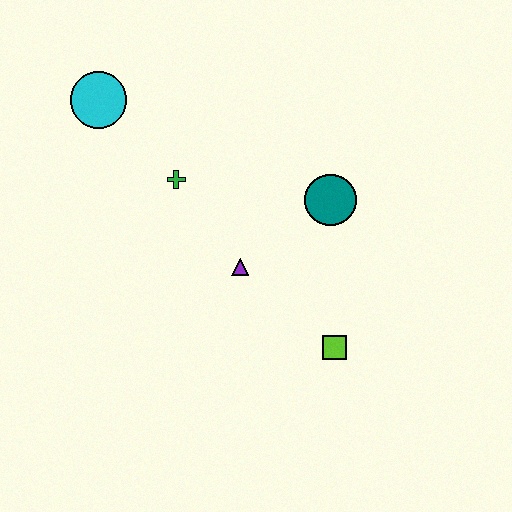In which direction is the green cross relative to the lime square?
The green cross is above the lime square.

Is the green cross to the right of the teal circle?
No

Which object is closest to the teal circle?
The purple triangle is closest to the teal circle.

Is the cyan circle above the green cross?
Yes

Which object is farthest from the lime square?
The cyan circle is farthest from the lime square.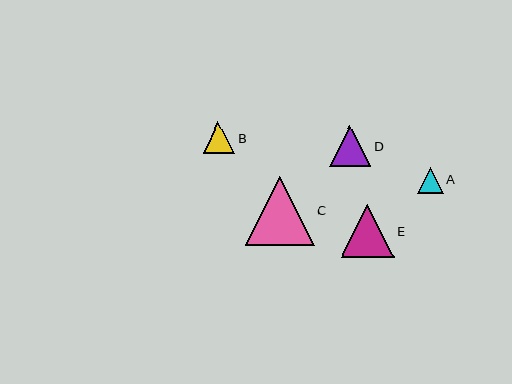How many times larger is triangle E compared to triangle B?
Triangle E is approximately 1.7 times the size of triangle B.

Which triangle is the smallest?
Triangle A is the smallest with a size of approximately 26 pixels.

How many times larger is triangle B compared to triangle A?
Triangle B is approximately 1.2 times the size of triangle A.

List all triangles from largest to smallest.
From largest to smallest: C, E, D, B, A.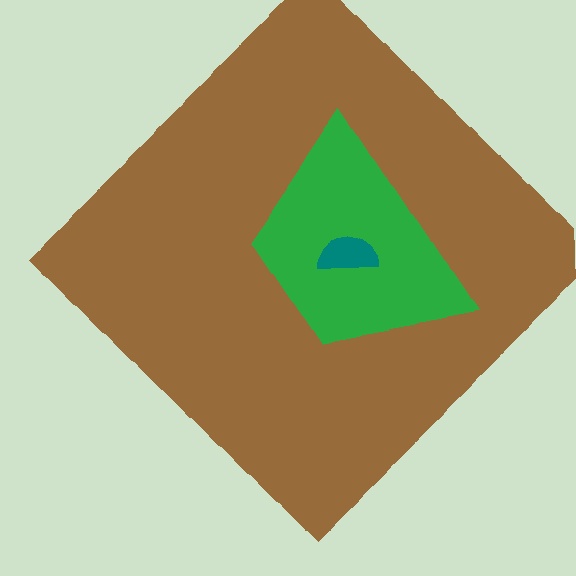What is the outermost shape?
The brown diamond.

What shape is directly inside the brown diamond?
The green trapezoid.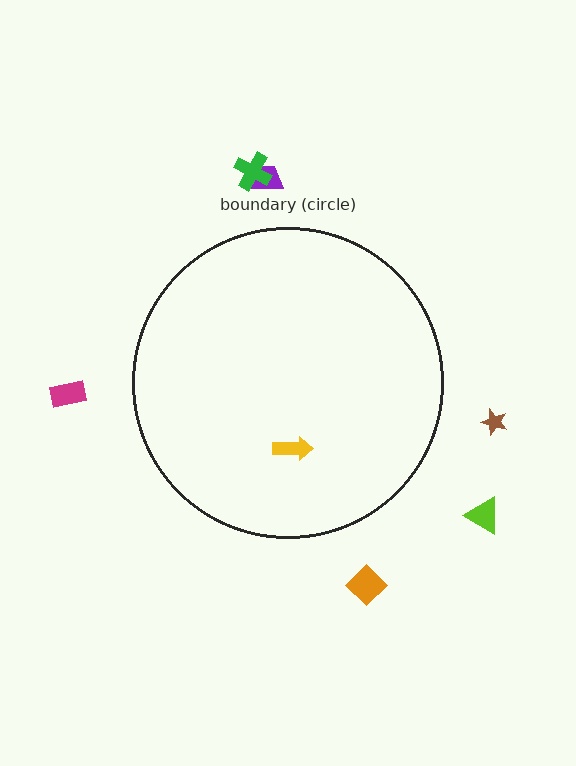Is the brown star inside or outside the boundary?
Outside.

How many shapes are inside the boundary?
1 inside, 6 outside.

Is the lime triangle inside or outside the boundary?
Outside.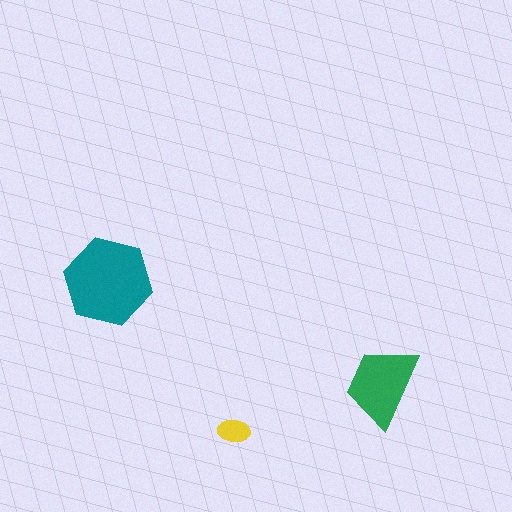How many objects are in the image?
There are 3 objects in the image.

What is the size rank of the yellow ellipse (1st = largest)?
3rd.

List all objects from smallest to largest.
The yellow ellipse, the green trapezoid, the teal hexagon.